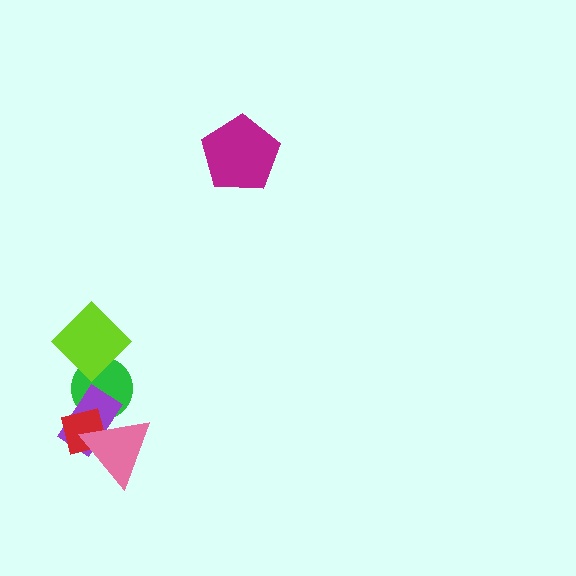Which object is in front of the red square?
The pink triangle is in front of the red square.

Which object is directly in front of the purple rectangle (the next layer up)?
The red square is directly in front of the purple rectangle.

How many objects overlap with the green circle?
4 objects overlap with the green circle.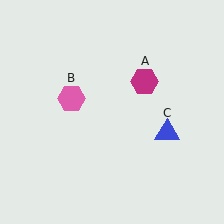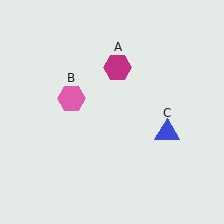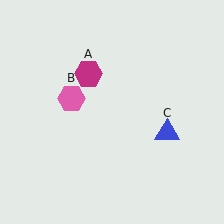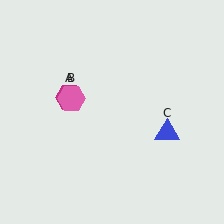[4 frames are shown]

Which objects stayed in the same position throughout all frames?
Pink hexagon (object B) and blue triangle (object C) remained stationary.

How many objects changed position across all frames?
1 object changed position: magenta hexagon (object A).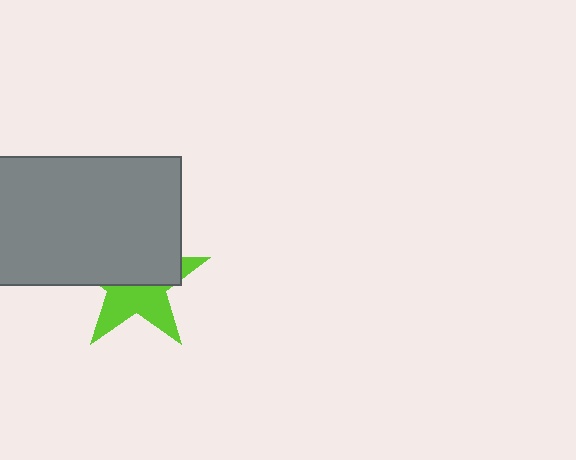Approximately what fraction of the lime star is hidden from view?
Roughly 54% of the lime star is hidden behind the gray rectangle.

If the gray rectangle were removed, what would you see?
You would see the complete lime star.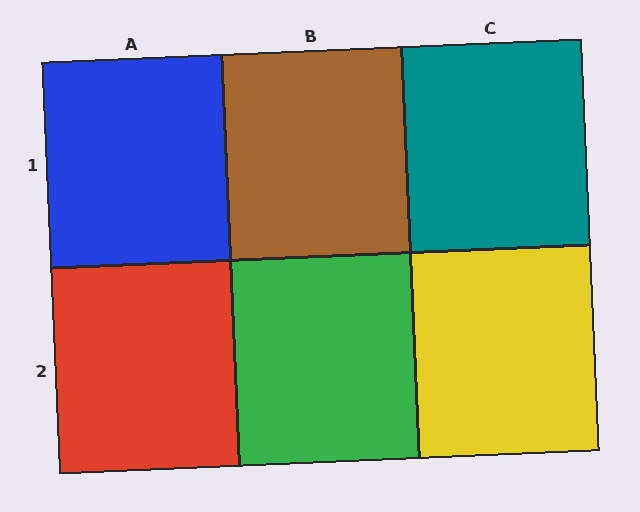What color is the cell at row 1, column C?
Teal.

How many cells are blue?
1 cell is blue.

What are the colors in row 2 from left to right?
Red, green, yellow.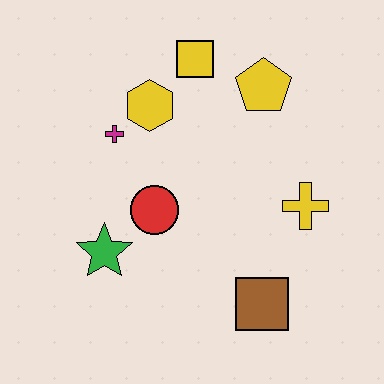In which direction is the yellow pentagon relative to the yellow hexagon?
The yellow pentagon is to the right of the yellow hexagon.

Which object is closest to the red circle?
The green star is closest to the red circle.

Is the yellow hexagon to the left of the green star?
No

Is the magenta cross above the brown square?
Yes